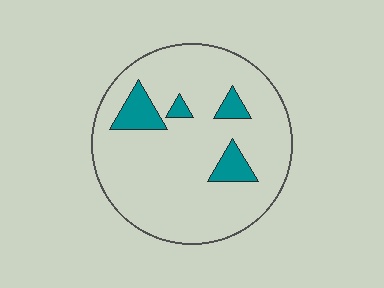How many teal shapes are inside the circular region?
4.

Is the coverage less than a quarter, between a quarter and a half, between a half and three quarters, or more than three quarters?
Less than a quarter.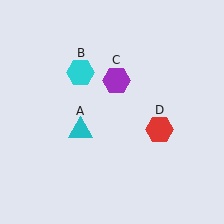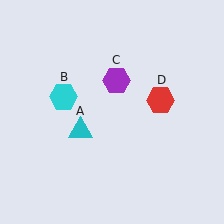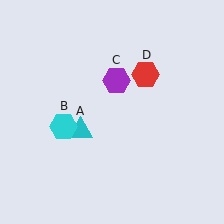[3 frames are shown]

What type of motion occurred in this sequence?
The cyan hexagon (object B), red hexagon (object D) rotated counterclockwise around the center of the scene.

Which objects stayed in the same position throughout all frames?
Cyan triangle (object A) and purple hexagon (object C) remained stationary.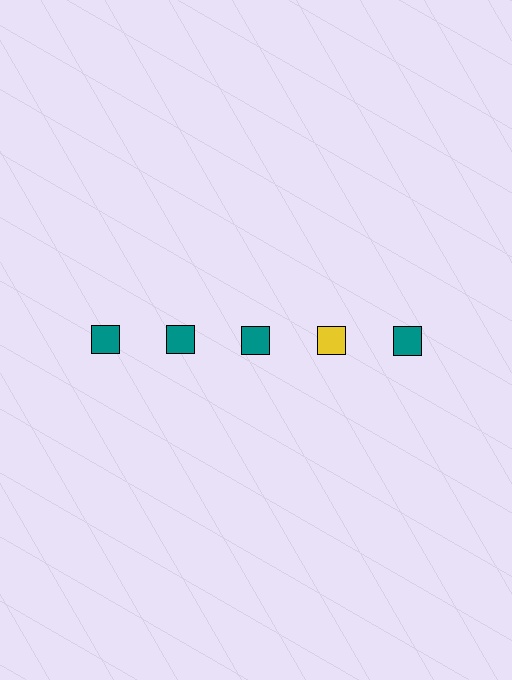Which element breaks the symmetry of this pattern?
The yellow square in the top row, second from right column breaks the symmetry. All other shapes are teal squares.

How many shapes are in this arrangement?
There are 5 shapes arranged in a grid pattern.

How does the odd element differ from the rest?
It has a different color: yellow instead of teal.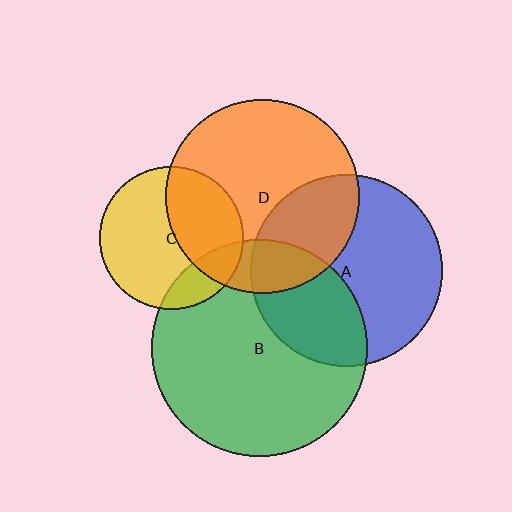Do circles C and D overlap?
Yes.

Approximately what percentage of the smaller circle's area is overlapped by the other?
Approximately 40%.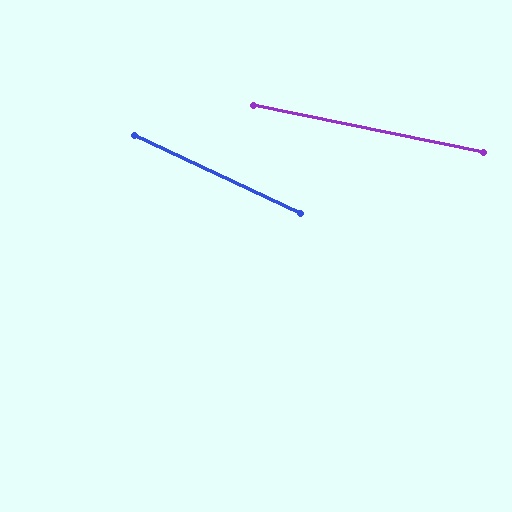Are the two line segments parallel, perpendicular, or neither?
Neither parallel nor perpendicular — they differ by about 14°.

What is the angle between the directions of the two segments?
Approximately 14 degrees.